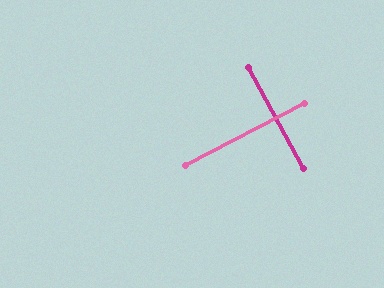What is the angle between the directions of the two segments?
Approximately 89 degrees.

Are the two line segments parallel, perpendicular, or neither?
Perpendicular — they meet at approximately 89°.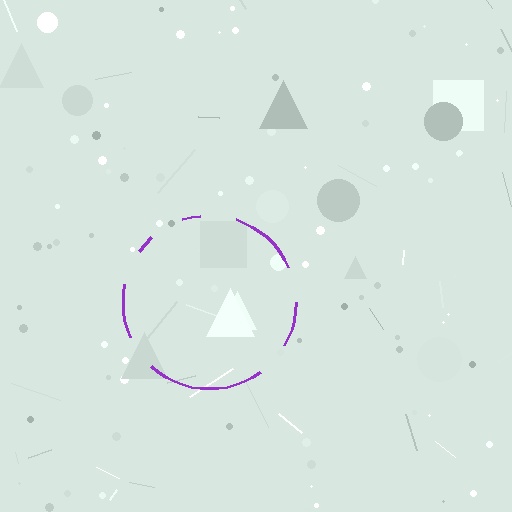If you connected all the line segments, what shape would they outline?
They would outline a circle.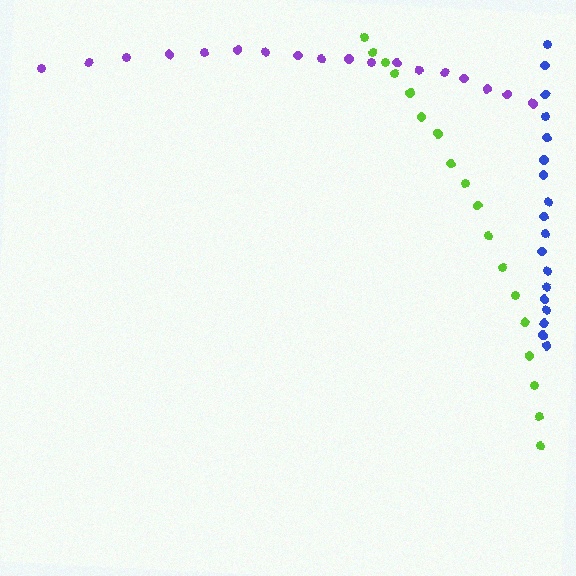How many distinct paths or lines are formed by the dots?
There are 3 distinct paths.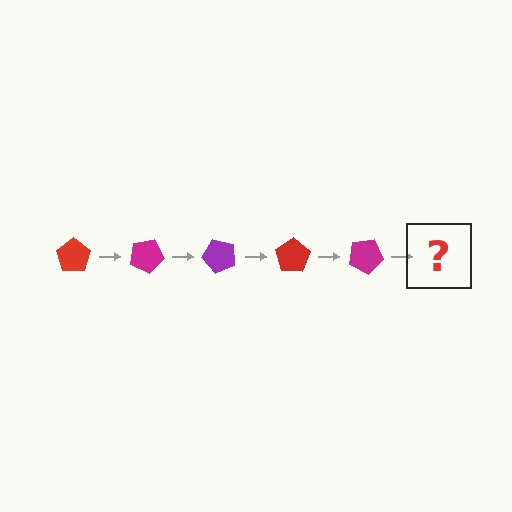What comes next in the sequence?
The next element should be a purple pentagon, rotated 125 degrees from the start.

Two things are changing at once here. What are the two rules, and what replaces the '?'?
The two rules are that it rotates 25 degrees each step and the color cycles through red, magenta, and purple. The '?' should be a purple pentagon, rotated 125 degrees from the start.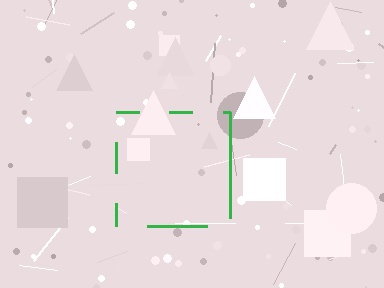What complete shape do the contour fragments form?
The contour fragments form a square.